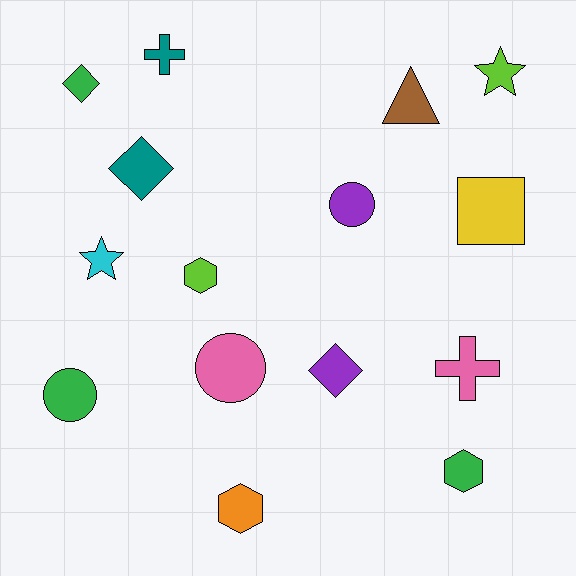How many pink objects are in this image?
There are 2 pink objects.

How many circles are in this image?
There are 3 circles.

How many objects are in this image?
There are 15 objects.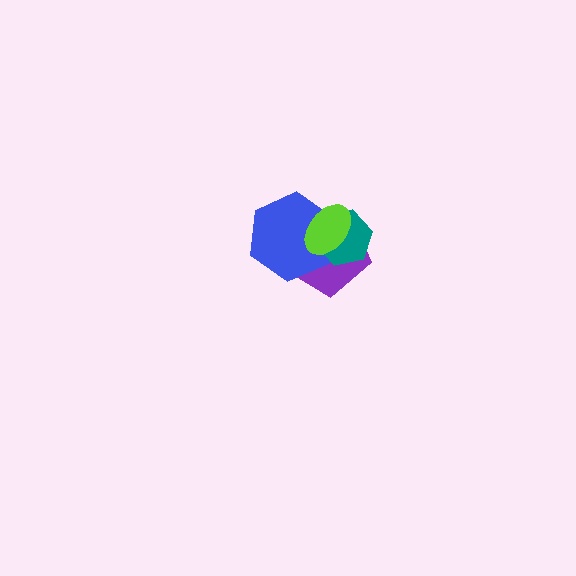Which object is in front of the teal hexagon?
The lime ellipse is in front of the teal hexagon.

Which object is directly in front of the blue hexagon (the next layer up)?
The teal hexagon is directly in front of the blue hexagon.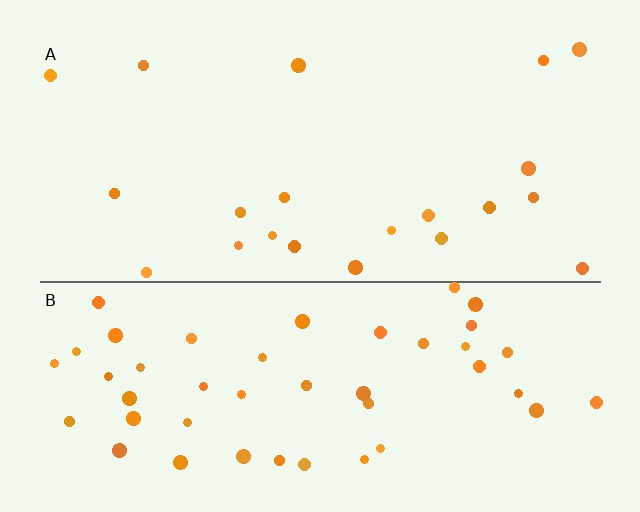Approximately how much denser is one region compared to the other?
Approximately 2.3× — region B over region A.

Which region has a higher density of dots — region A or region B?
B (the bottom).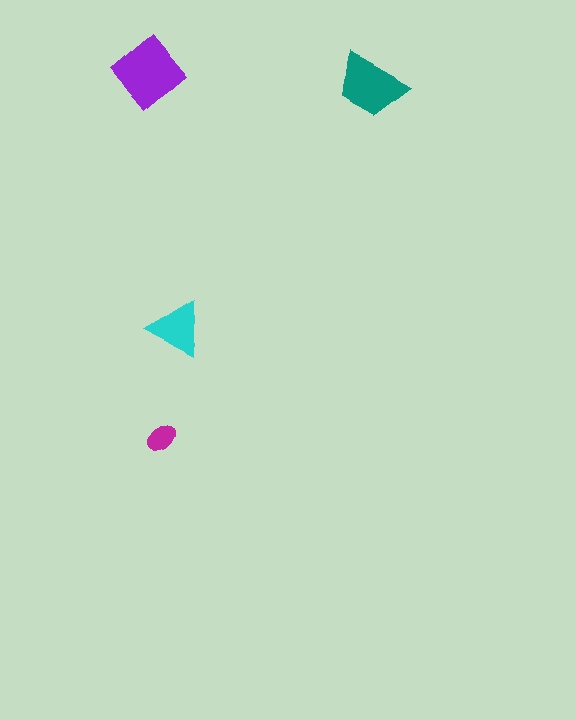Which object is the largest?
The purple diamond.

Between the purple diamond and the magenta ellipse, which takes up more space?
The purple diamond.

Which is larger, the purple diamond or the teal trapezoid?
The purple diamond.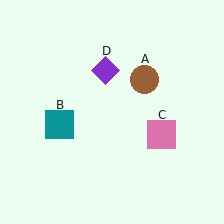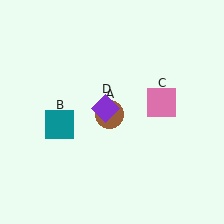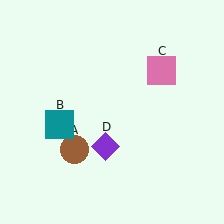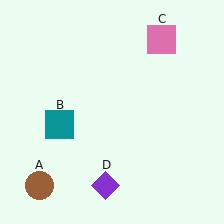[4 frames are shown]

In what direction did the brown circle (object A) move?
The brown circle (object A) moved down and to the left.